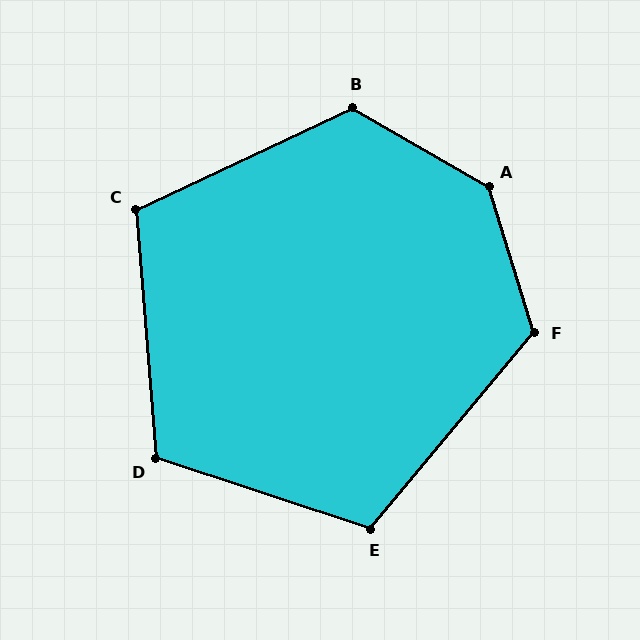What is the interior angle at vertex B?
Approximately 125 degrees (obtuse).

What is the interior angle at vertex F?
Approximately 123 degrees (obtuse).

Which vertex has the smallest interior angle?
C, at approximately 111 degrees.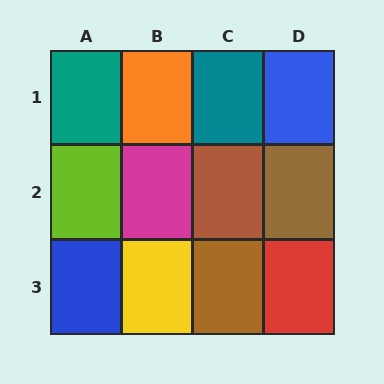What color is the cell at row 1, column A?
Teal.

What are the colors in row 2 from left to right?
Lime, magenta, brown, brown.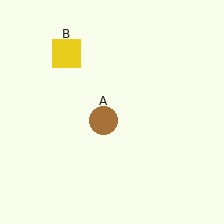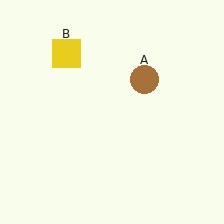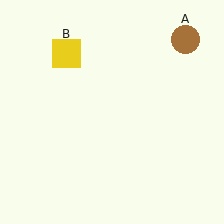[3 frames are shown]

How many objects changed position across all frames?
1 object changed position: brown circle (object A).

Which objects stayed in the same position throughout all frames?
Yellow square (object B) remained stationary.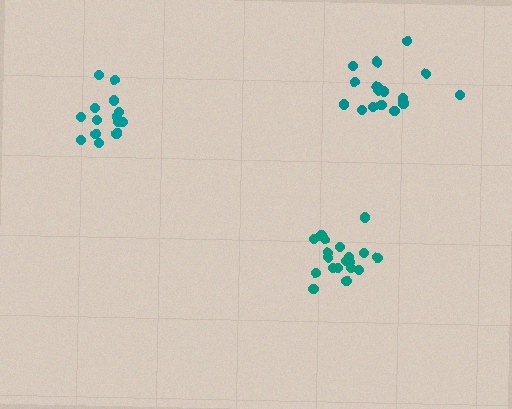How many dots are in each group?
Group 1: 19 dots, Group 2: 14 dots, Group 3: 16 dots (49 total).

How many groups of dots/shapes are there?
There are 3 groups.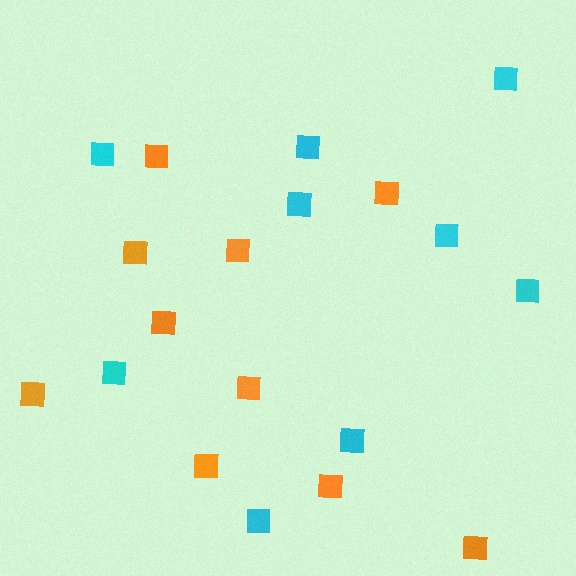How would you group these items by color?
There are 2 groups: one group of cyan squares (9) and one group of orange squares (10).